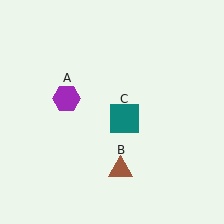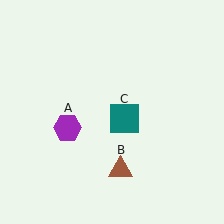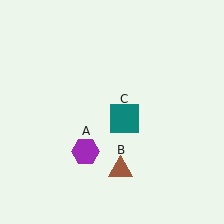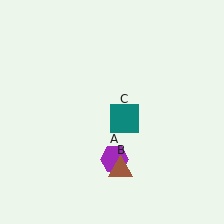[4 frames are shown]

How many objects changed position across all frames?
1 object changed position: purple hexagon (object A).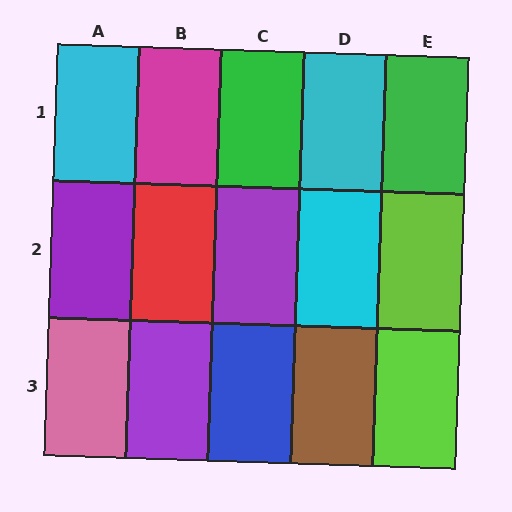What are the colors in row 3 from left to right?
Pink, purple, blue, brown, lime.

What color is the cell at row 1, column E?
Green.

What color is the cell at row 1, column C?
Green.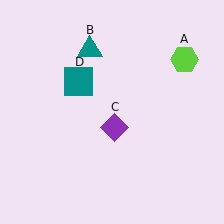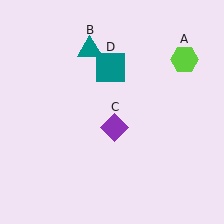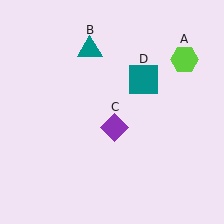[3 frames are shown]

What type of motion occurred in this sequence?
The teal square (object D) rotated clockwise around the center of the scene.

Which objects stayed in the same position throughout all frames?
Lime hexagon (object A) and teal triangle (object B) and purple diamond (object C) remained stationary.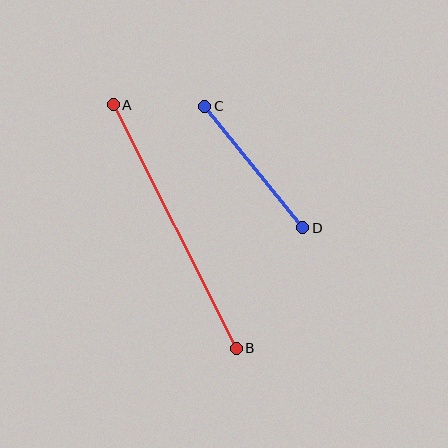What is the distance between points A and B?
The distance is approximately 273 pixels.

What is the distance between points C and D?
The distance is approximately 156 pixels.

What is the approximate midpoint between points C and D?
The midpoint is at approximately (254, 167) pixels.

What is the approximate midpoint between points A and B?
The midpoint is at approximately (175, 227) pixels.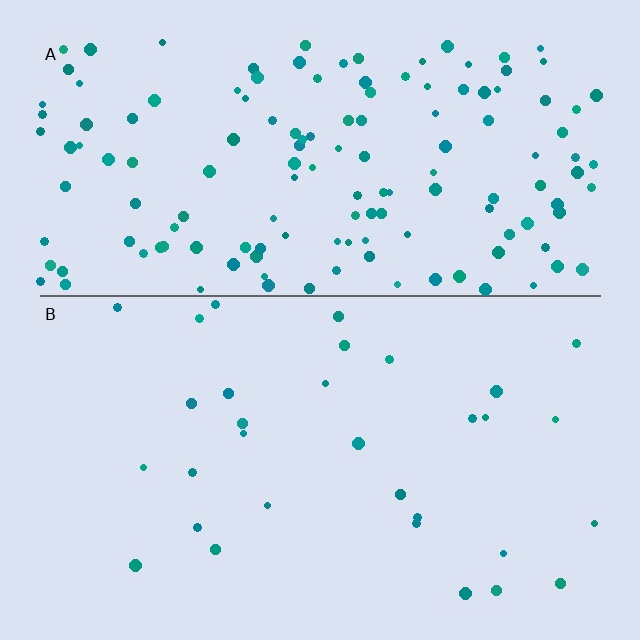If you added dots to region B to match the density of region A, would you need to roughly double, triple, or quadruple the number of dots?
Approximately quadruple.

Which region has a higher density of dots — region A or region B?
A (the top).